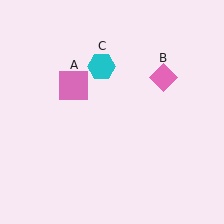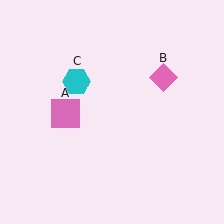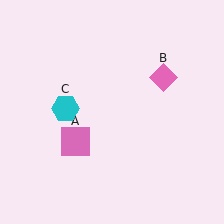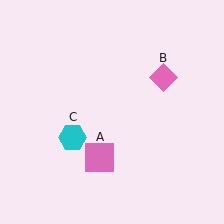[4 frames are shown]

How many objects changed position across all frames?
2 objects changed position: pink square (object A), cyan hexagon (object C).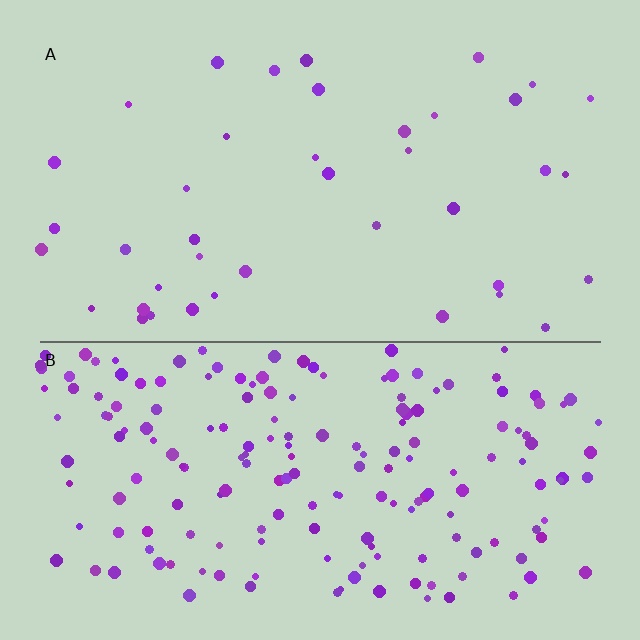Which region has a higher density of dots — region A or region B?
B (the bottom).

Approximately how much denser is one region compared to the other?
Approximately 4.6× — region B over region A.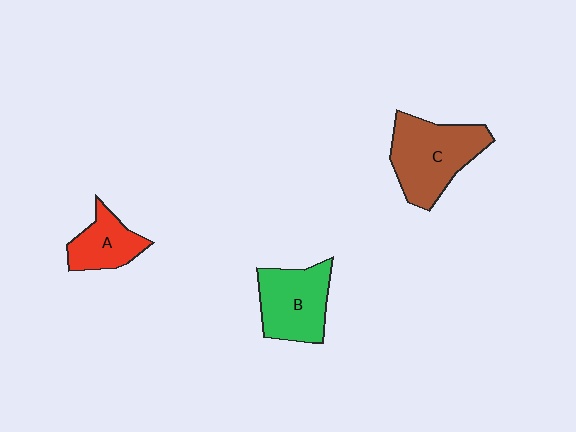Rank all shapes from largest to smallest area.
From largest to smallest: C (brown), B (green), A (red).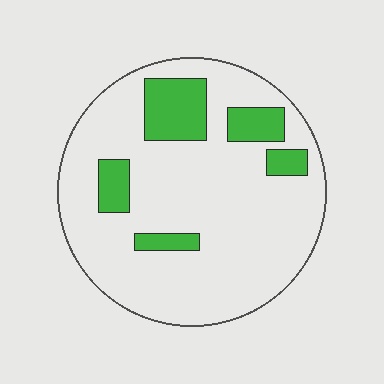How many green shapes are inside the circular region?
5.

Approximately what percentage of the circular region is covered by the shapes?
Approximately 20%.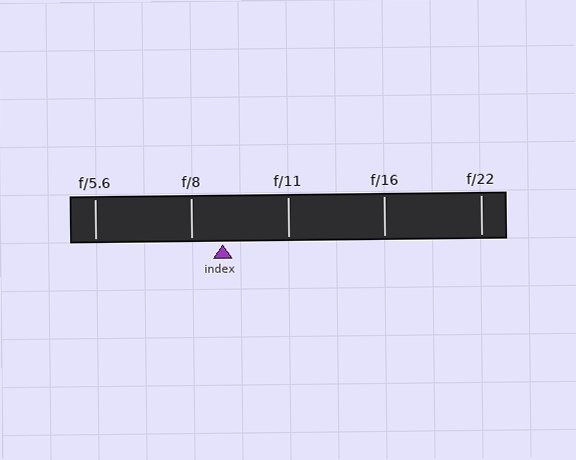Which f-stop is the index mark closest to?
The index mark is closest to f/8.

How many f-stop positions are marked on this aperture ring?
There are 5 f-stop positions marked.